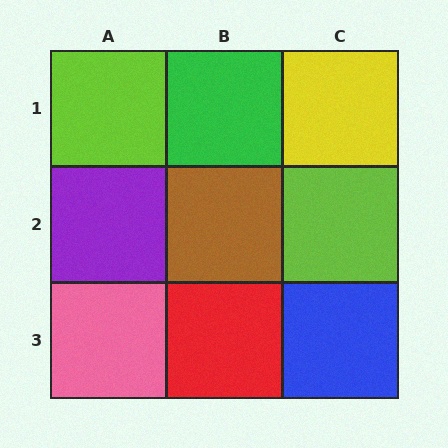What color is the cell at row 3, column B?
Red.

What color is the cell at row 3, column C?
Blue.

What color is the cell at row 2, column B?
Brown.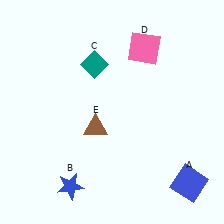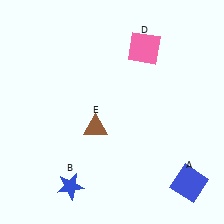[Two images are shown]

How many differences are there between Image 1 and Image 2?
There is 1 difference between the two images.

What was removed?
The teal diamond (C) was removed in Image 2.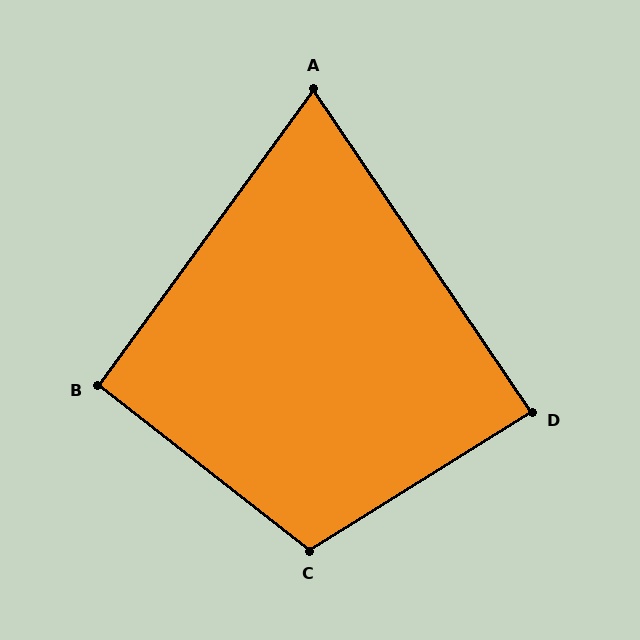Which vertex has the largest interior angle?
C, at approximately 110 degrees.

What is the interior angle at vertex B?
Approximately 92 degrees (approximately right).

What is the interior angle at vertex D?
Approximately 88 degrees (approximately right).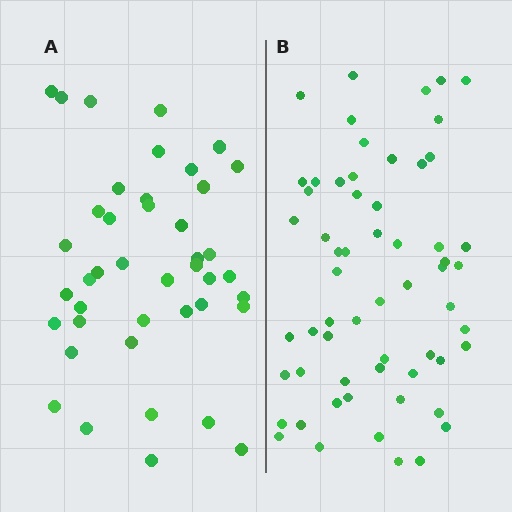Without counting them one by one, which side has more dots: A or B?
Region B (the right region) has more dots.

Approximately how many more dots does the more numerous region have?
Region B has approximately 20 more dots than region A.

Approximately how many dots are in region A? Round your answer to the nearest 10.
About 40 dots. (The exact count is 42, which rounds to 40.)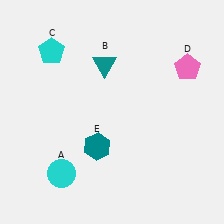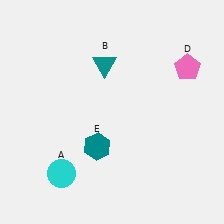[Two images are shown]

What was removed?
The cyan pentagon (C) was removed in Image 2.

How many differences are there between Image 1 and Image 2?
There is 1 difference between the two images.